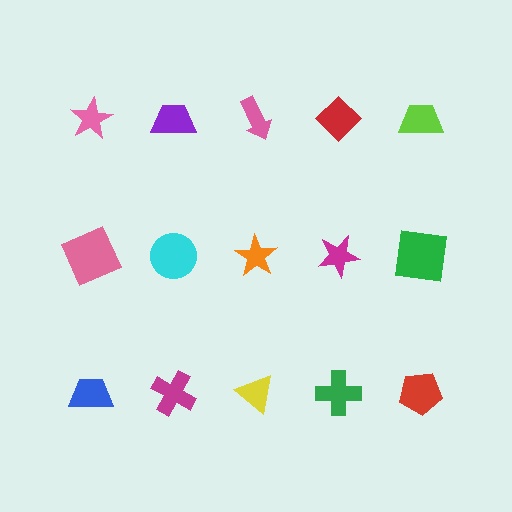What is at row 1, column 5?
A lime trapezoid.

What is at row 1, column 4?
A red diamond.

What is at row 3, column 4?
A green cross.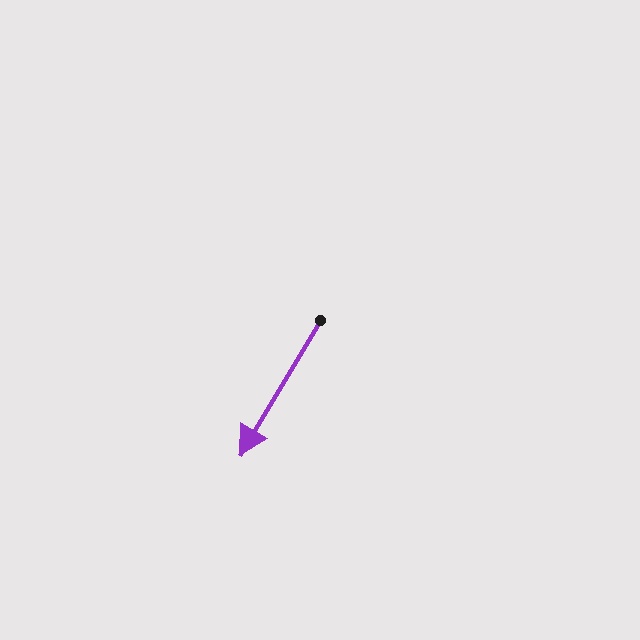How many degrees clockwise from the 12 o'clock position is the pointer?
Approximately 211 degrees.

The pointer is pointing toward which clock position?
Roughly 7 o'clock.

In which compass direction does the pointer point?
Southwest.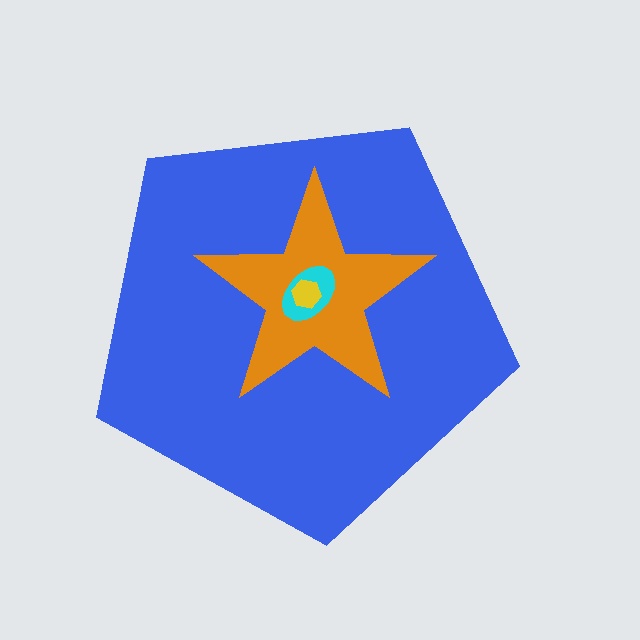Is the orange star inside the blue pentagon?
Yes.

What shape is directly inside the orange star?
The cyan ellipse.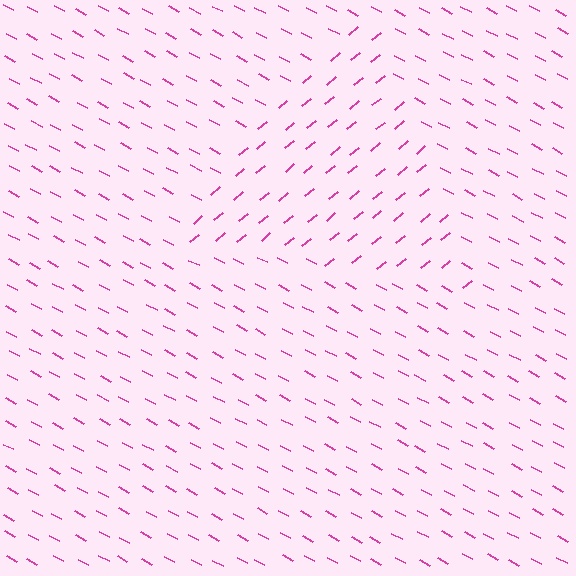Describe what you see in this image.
The image is filled with small magenta line segments. A triangle region in the image has lines oriented differently from the surrounding lines, creating a visible texture boundary.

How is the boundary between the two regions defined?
The boundary is defined purely by a change in line orientation (approximately 68 degrees difference). All lines are the same color and thickness.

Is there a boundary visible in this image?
Yes, there is a texture boundary formed by a change in line orientation.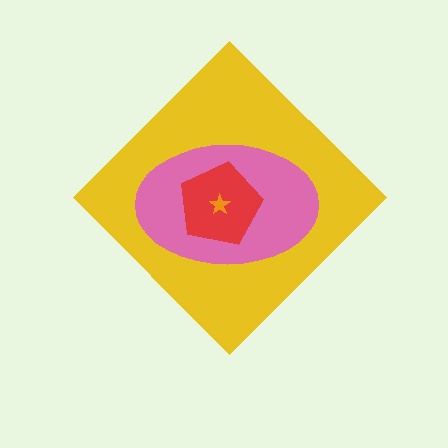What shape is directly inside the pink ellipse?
The red pentagon.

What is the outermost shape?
The yellow diamond.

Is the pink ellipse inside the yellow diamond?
Yes.